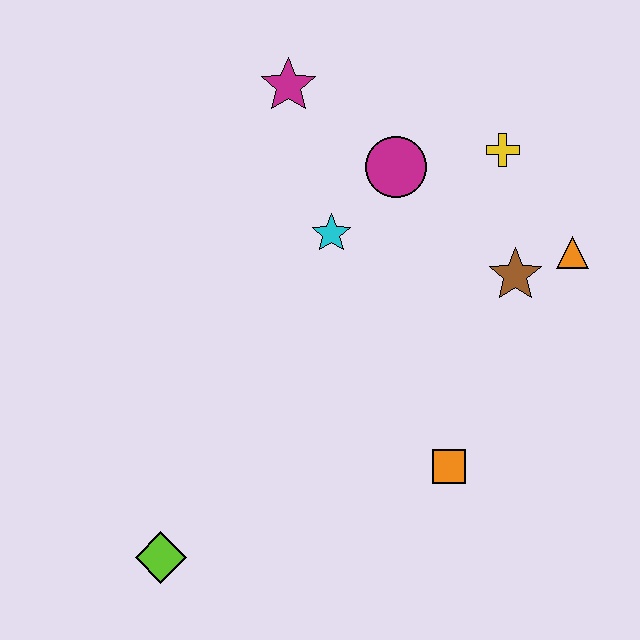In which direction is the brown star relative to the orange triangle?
The brown star is to the left of the orange triangle.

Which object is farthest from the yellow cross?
The lime diamond is farthest from the yellow cross.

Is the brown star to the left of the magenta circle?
No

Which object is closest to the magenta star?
The magenta circle is closest to the magenta star.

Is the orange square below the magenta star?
Yes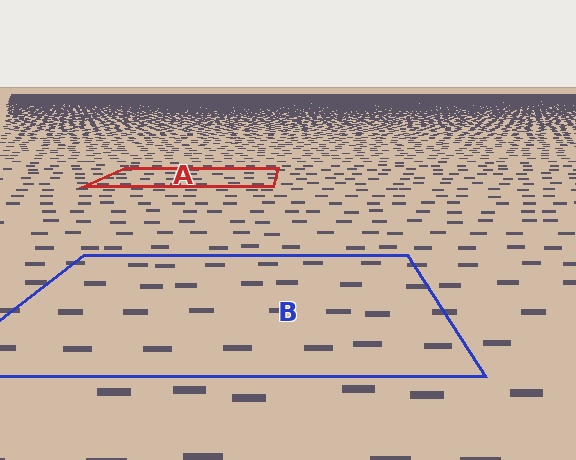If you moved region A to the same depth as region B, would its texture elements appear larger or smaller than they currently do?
They would appear larger. At a closer depth, the same texture elements are projected at a bigger on-screen size.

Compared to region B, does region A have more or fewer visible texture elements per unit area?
Region A has more texture elements per unit area — they are packed more densely because it is farther away.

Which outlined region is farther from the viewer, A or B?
Region A is farther from the viewer — the texture elements inside it appear smaller and more densely packed.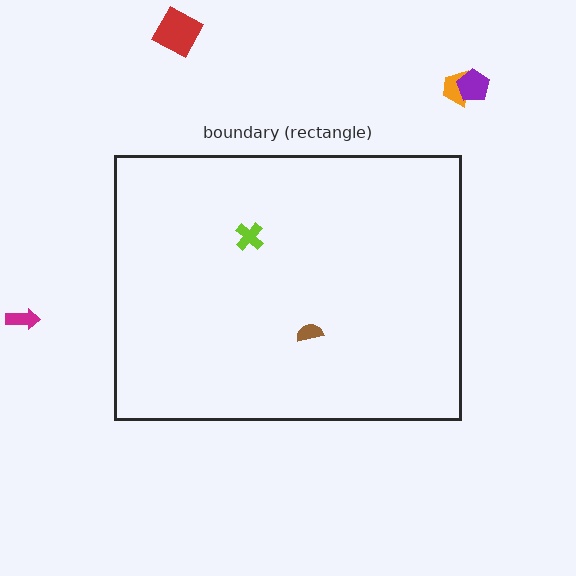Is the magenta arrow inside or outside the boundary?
Outside.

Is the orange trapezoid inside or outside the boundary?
Outside.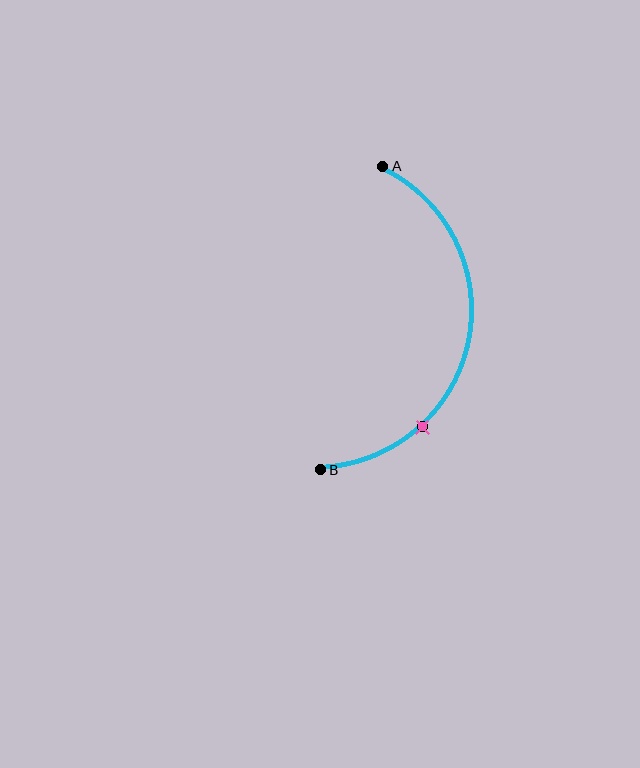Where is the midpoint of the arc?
The arc midpoint is the point on the curve farthest from the straight line joining A and B. It sits to the right of that line.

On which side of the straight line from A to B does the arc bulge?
The arc bulges to the right of the straight line connecting A and B.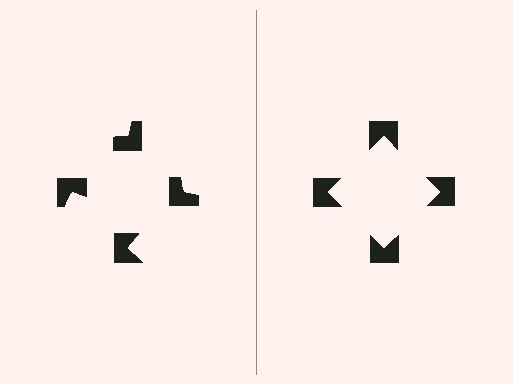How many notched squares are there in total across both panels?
8 — 4 on each side.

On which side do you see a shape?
An illusory square appears on the right side. On the left side the wedge cuts are rotated, so no coherent shape forms.